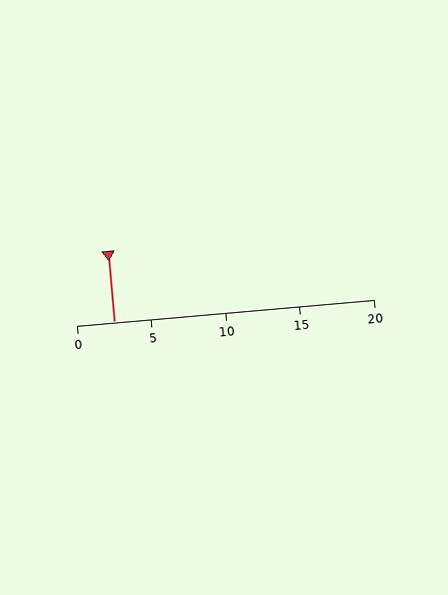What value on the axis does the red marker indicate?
The marker indicates approximately 2.5.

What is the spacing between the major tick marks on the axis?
The major ticks are spaced 5 apart.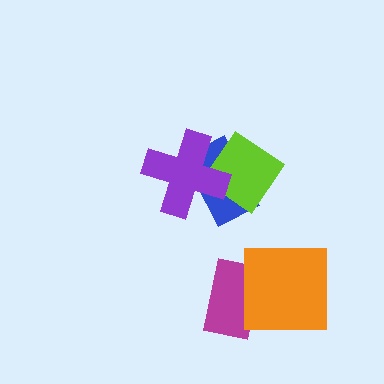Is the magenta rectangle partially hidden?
Yes, it is partially covered by another shape.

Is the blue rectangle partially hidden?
Yes, it is partially covered by another shape.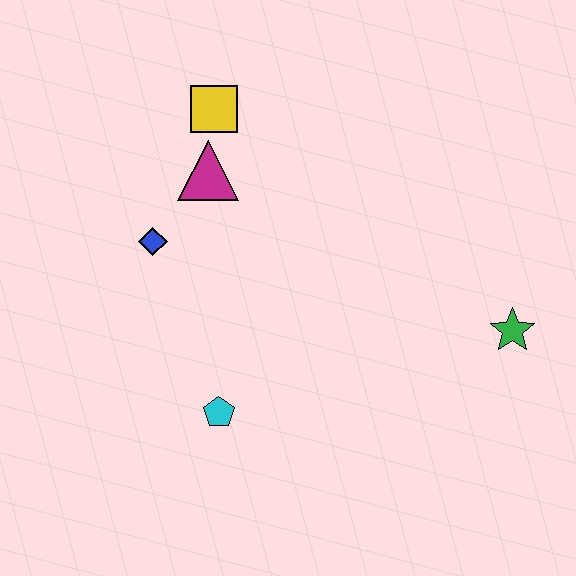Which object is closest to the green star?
The cyan pentagon is closest to the green star.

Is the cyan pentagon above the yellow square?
No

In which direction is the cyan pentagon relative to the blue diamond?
The cyan pentagon is below the blue diamond.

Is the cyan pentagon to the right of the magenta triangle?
Yes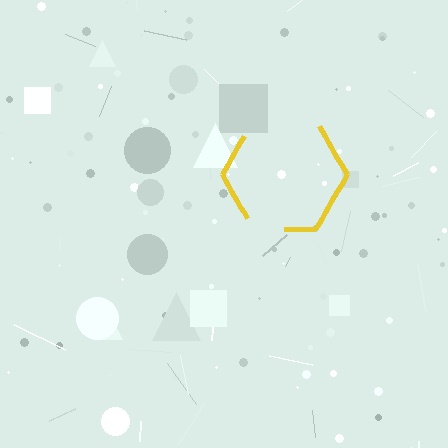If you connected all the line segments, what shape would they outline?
They would outline a hexagon.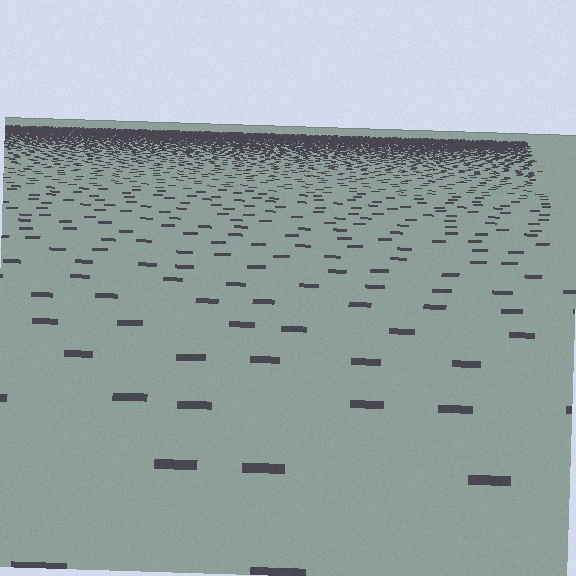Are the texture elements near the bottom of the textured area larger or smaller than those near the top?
Larger. Near the bottom, elements are closer to the viewer and appear at a bigger on-screen size.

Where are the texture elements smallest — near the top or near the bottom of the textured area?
Near the top.